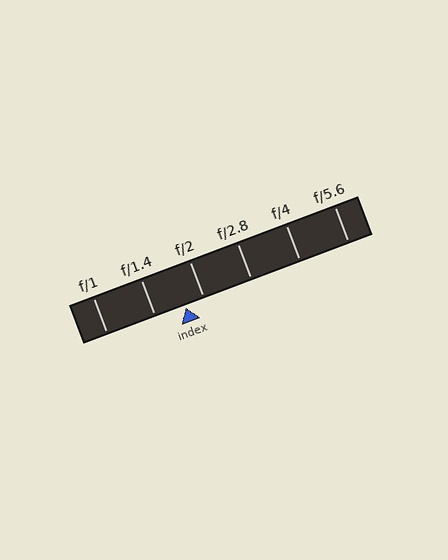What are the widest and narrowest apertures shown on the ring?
The widest aperture shown is f/1 and the narrowest is f/5.6.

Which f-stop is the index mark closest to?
The index mark is closest to f/2.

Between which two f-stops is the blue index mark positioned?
The index mark is between f/1.4 and f/2.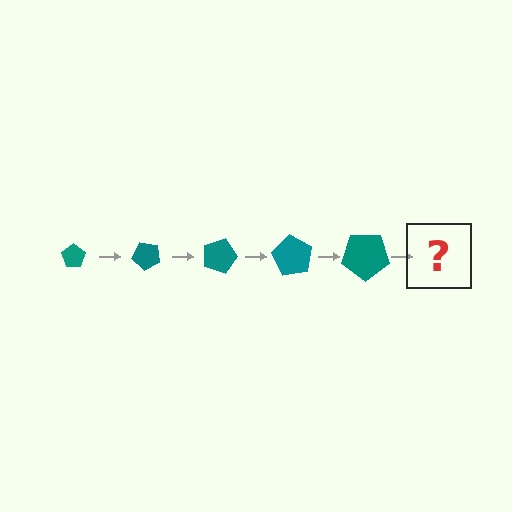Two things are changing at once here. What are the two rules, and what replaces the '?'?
The two rules are that the pentagon grows larger each step and it rotates 45 degrees each step. The '?' should be a pentagon, larger than the previous one and rotated 225 degrees from the start.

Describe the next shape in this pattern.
It should be a pentagon, larger than the previous one and rotated 225 degrees from the start.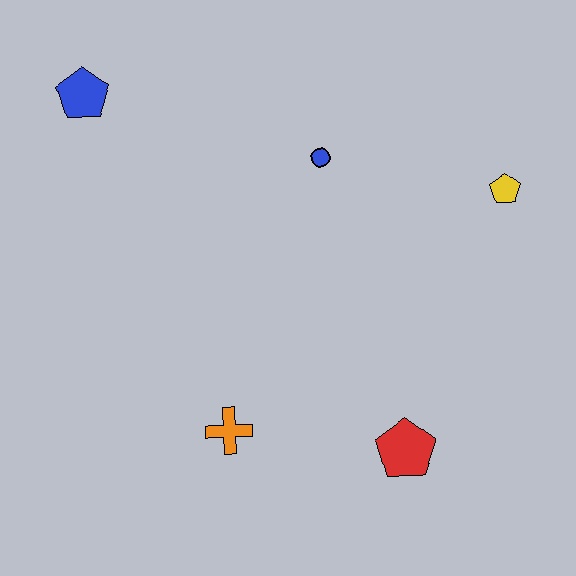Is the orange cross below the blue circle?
Yes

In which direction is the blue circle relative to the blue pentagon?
The blue circle is to the right of the blue pentagon.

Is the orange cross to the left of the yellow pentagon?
Yes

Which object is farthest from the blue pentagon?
The red pentagon is farthest from the blue pentagon.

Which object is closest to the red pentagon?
The orange cross is closest to the red pentagon.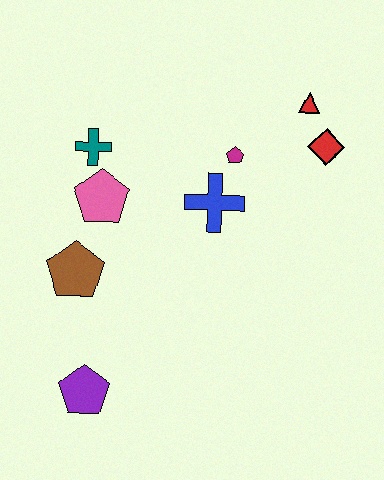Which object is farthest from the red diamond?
The purple pentagon is farthest from the red diamond.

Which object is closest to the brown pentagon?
The pink pentagon is closest to the brown pentagon.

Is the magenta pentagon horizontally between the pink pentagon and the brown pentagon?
No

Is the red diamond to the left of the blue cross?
No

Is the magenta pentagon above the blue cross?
Yes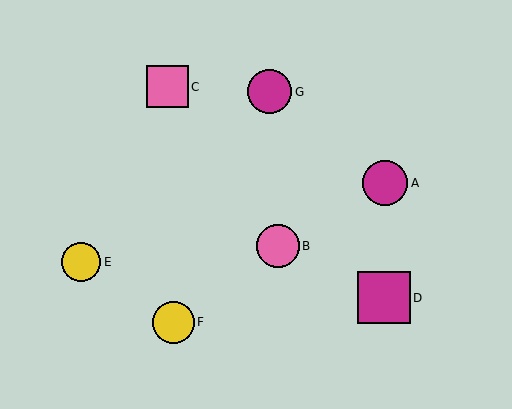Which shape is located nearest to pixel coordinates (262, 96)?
The magenta circle (labeled G) at (270, 92) is nearest to that location.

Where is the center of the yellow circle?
The center of the yellow circle is at (81, 262).